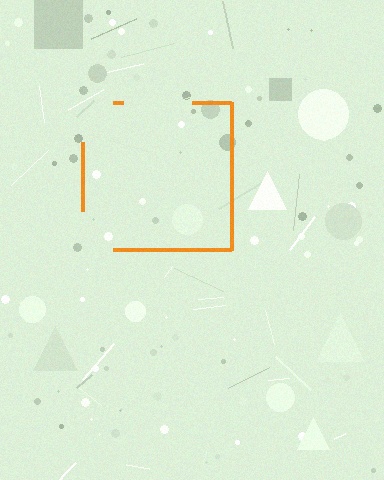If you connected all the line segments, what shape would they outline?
They would outline a square.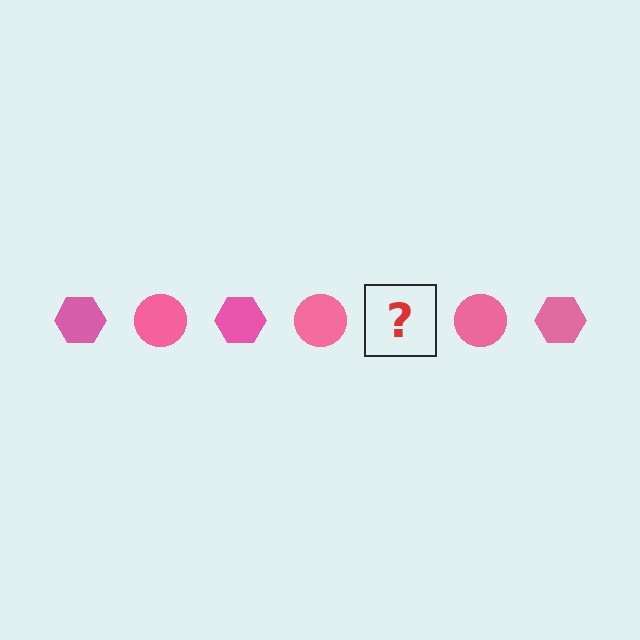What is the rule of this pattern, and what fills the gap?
The rule is that the pattern cycles through hexagon, circle shapes in pink. The gap should be filled with a pink hexagon.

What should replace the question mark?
The question mark should be replaced with a pink hexagon.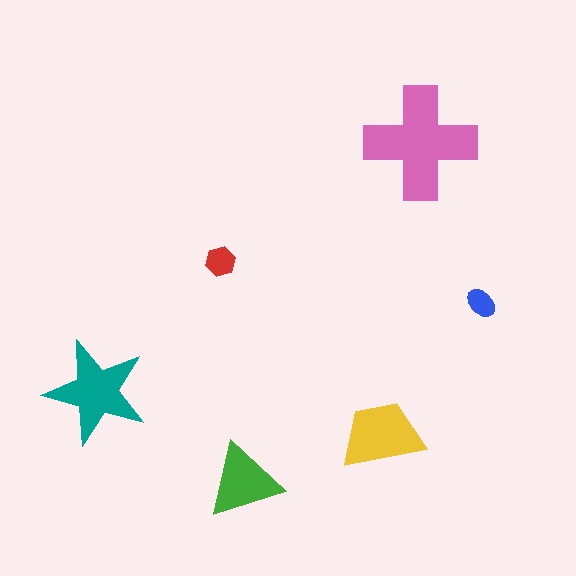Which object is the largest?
The pink cross.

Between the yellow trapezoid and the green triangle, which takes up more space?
The yellow trapezoid.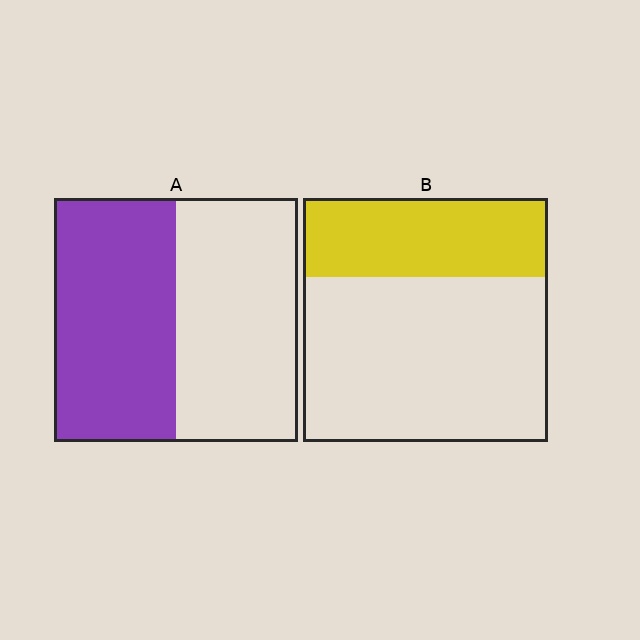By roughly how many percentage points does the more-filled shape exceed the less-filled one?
By roughly 20 percentage points (A over B).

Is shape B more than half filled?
No.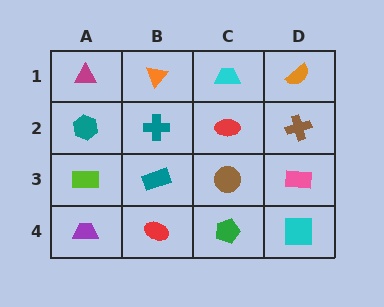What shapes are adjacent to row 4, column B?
A teal rectangle (row 3, column B), a purple trapezoid (row 4, column A), a green pentagon (row 4, column C).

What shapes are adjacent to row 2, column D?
An orange semicircle (row 1, column D), a pink rectangle (row 3, column D), a red ellipse (row 2, column C).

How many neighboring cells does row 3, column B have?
4.